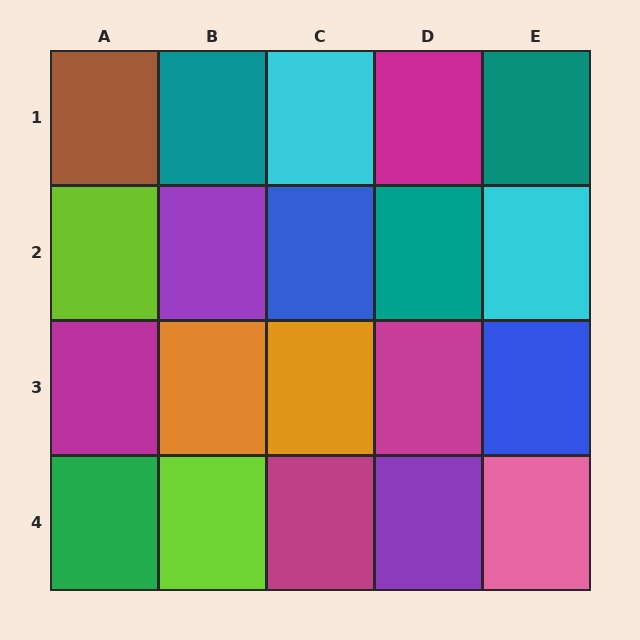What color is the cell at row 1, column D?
Magenta.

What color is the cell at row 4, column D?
Purple.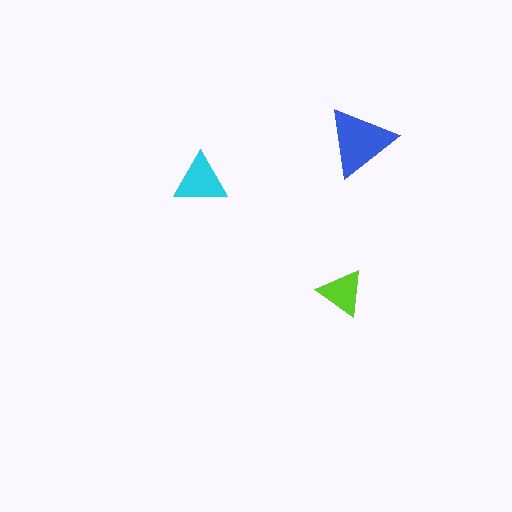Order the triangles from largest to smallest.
the blue one, the cyan one, the lime one.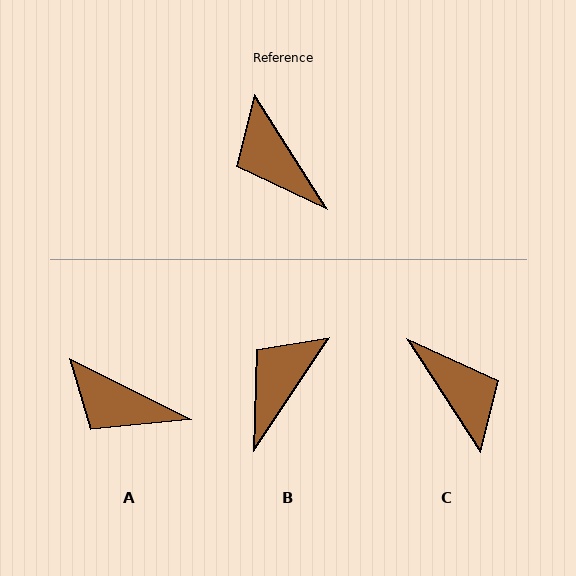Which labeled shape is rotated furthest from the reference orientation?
C, about 180 degrees away.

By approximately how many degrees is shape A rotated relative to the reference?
Approximately 31 degrees counter-clockwise.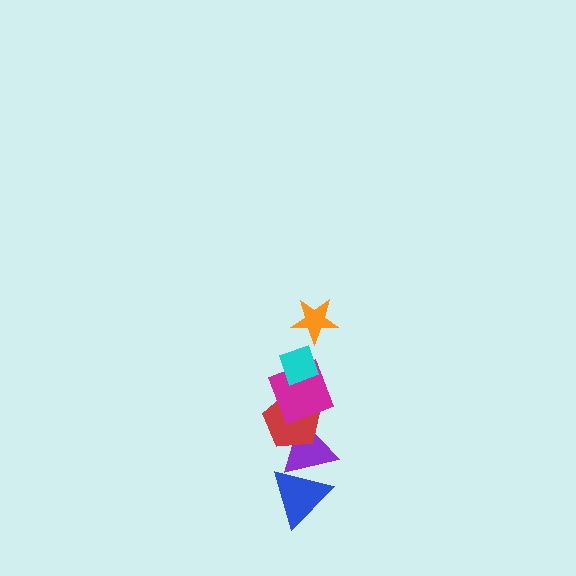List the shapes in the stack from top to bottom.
From top to bottom: the orange star, the cyan diamond, the magenta square, the red pentagon, the purple triangle, the blue triangle.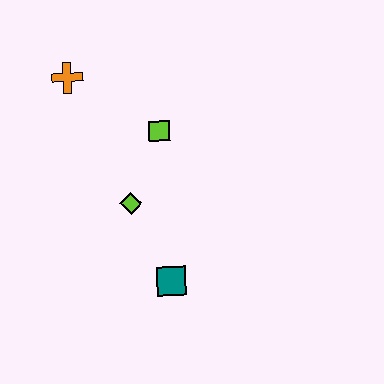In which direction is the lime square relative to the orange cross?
The lime square is to the right of the orange cross.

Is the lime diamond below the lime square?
Yes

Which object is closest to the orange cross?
The lime square is closest to the orange cross.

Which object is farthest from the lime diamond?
The orange cross is farthest from the lime diamond.